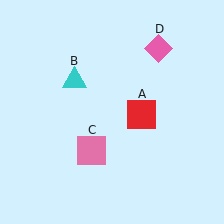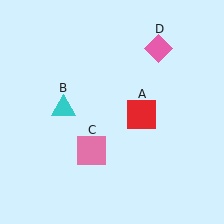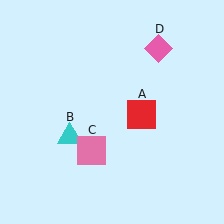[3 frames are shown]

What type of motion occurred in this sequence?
The cyan triangle (object B) rotated counterclockwise around the center of the scene.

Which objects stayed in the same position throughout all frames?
Red square (object A) and pink square (object C) and pink diamond (object D) remained stationary.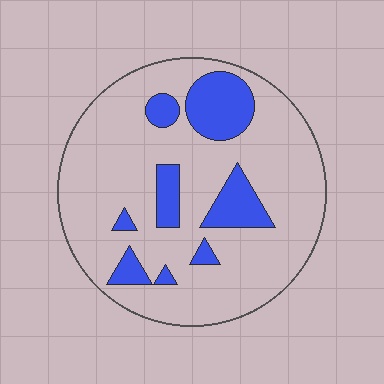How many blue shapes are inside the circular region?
8.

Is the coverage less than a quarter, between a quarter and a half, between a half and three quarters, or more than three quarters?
Less than a quarter.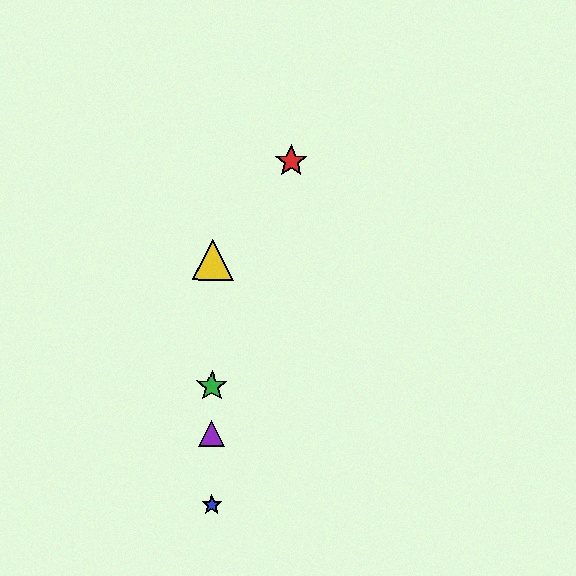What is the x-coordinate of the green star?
The green star is at x≈212.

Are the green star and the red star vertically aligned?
No, the green star is at x≈212 and the red star is at x≈291.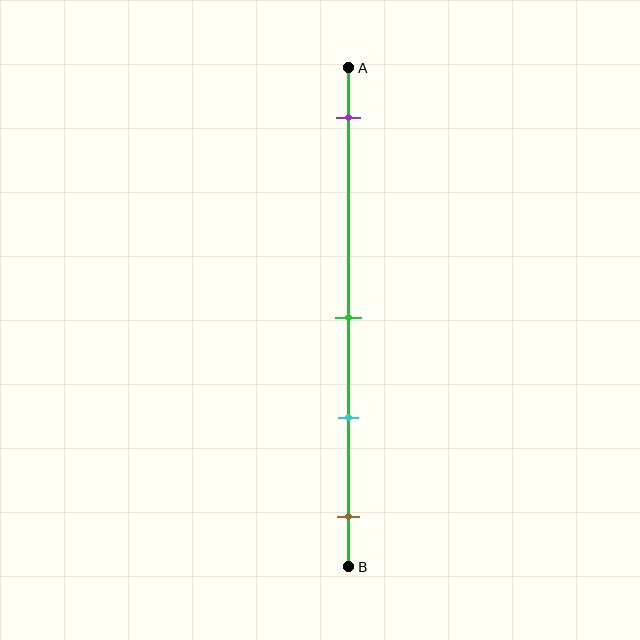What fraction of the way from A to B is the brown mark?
The brown mark is approximately 90% (0.9) of the way from A to B.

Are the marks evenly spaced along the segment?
No, the marks are not evenly spaced.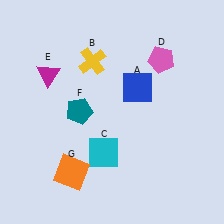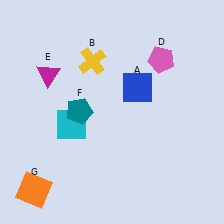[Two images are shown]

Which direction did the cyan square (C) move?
The cyan square (C) moved left.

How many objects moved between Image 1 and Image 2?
2 objects moved between the two images.